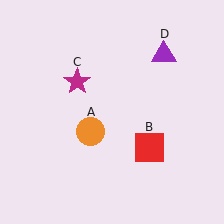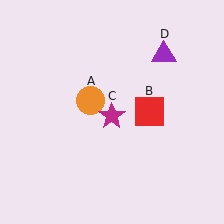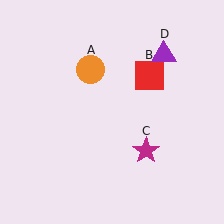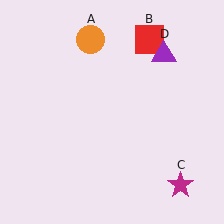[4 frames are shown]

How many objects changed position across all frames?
3 objects changed position: orange circle (object A), red square (object B), magenta star (object C).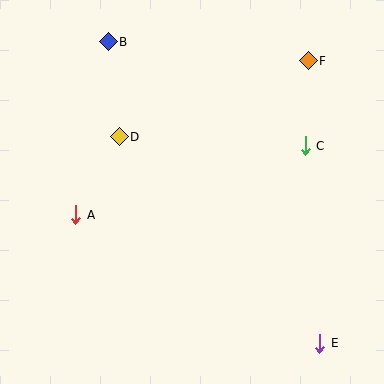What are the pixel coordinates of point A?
Point A is at (76, 215).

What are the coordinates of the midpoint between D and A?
The midpoint between D and A is at (97, 176).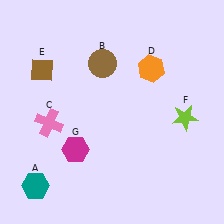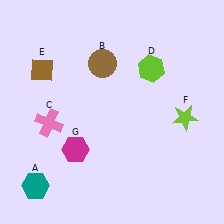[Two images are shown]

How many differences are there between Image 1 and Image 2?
There is 1 difference between the two images.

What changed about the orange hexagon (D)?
In Image 1, D is orange. In Image 2, it changed to lime.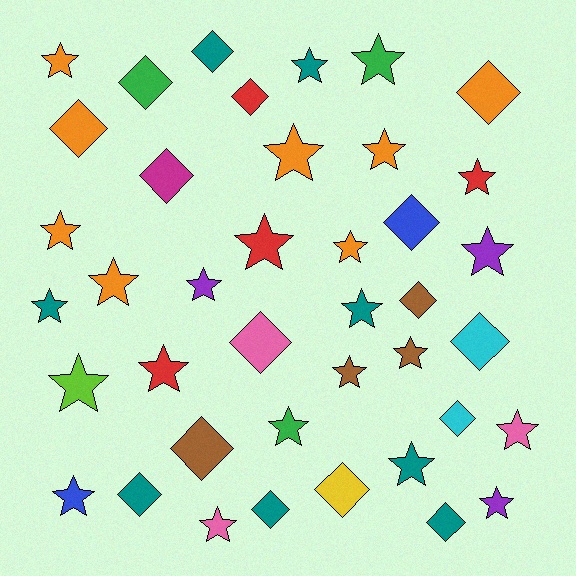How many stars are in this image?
There are 24 stars.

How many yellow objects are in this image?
There is 1 yellow object.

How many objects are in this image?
There are 40 objects.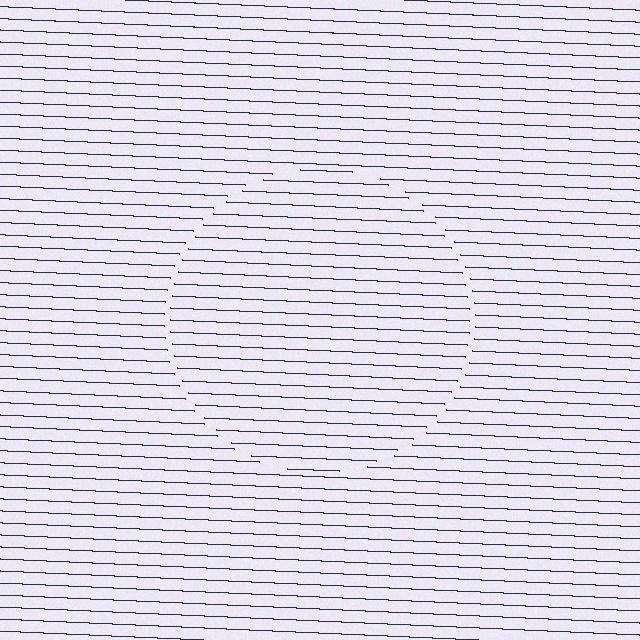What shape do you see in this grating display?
An illusory circle. The interior of the shape contains the same grating, shifted by half a period — the contour is defined by the phase discontinuity where line-ends from the inner and outer gratings abut.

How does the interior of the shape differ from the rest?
The interior of the shape contains the same grating, shifted by half a period — the contour is defined by the phase discontinuity where line-ends from the inner and outer gratings abut.